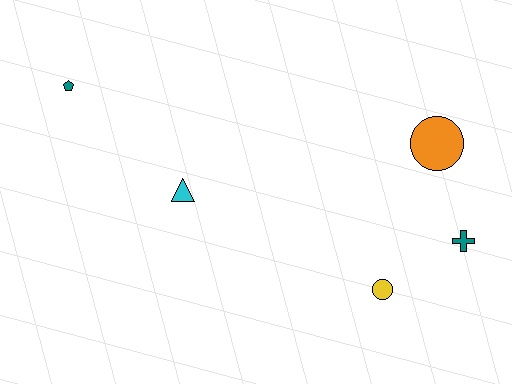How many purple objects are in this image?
There are no purple objects.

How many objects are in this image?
There are 5 objects.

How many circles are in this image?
There are 2 circles.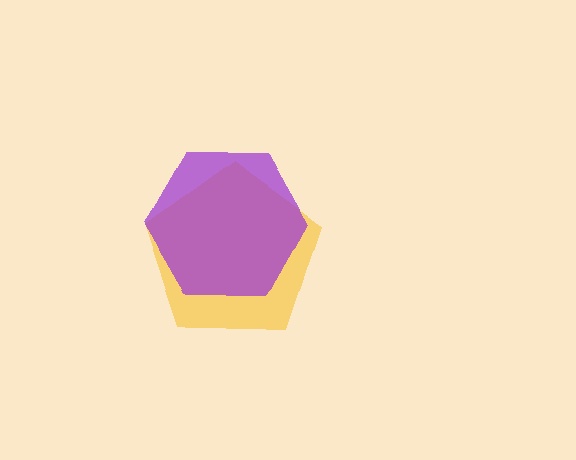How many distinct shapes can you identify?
There are 2 distinct shapes: a yellow pentagon, a purple hexagon.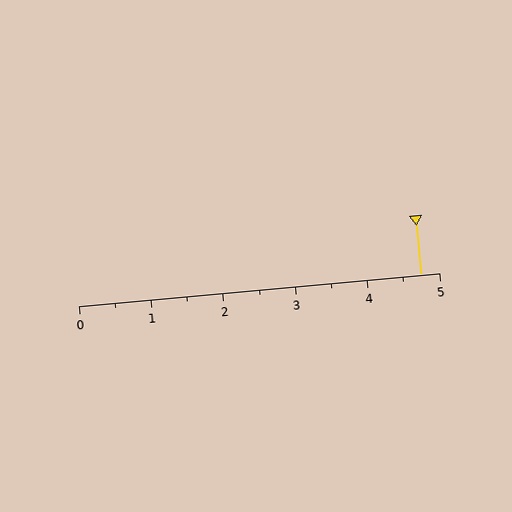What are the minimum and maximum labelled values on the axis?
The axis runs from 0 to 5.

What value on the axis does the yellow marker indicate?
The marker indicates approximately 4.8.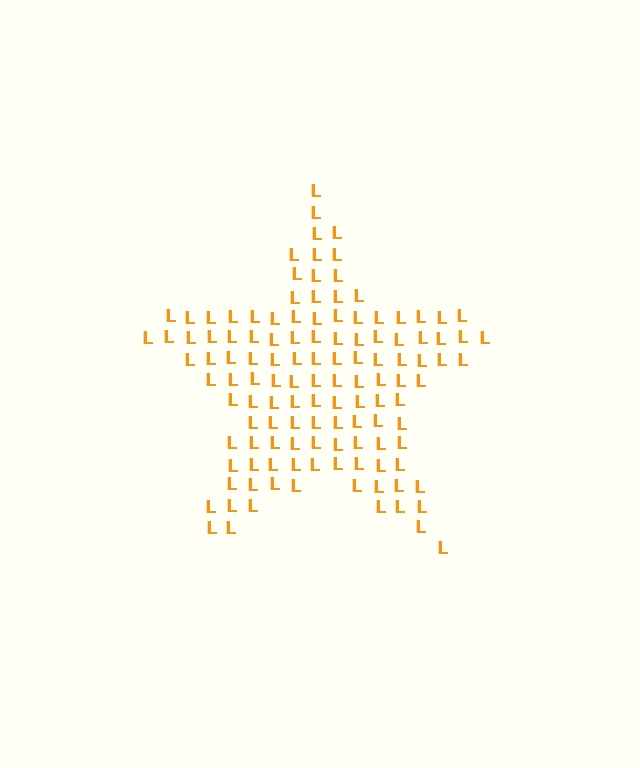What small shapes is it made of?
It is made of small letter L's.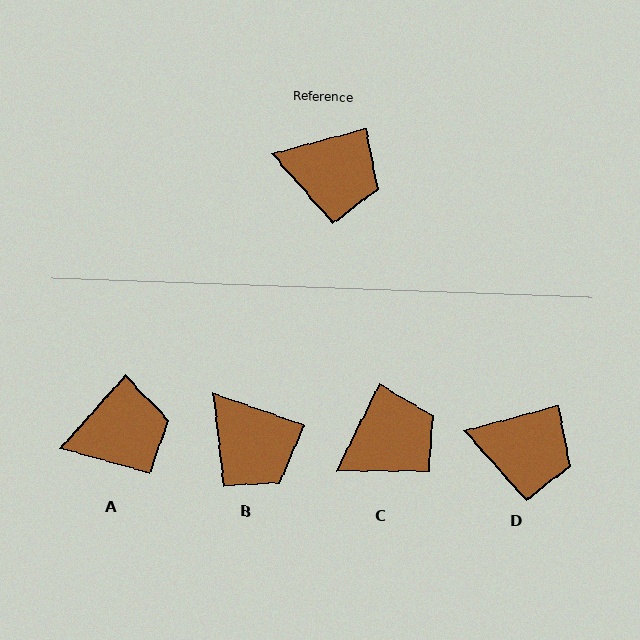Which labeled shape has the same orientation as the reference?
D.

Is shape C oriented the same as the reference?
No, it is off by about 49 degrees.